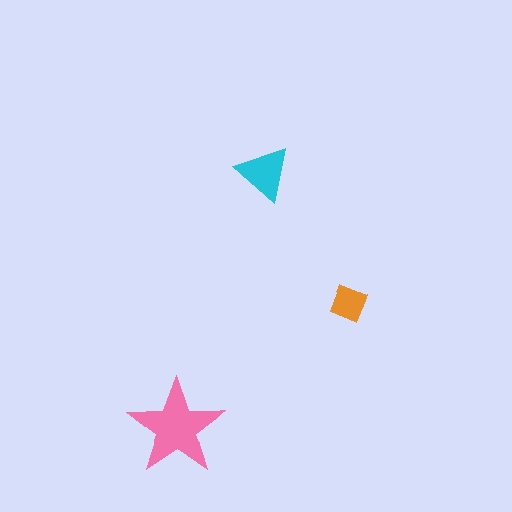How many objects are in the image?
There are 3 objects in the image.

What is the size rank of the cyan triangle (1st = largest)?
2nd.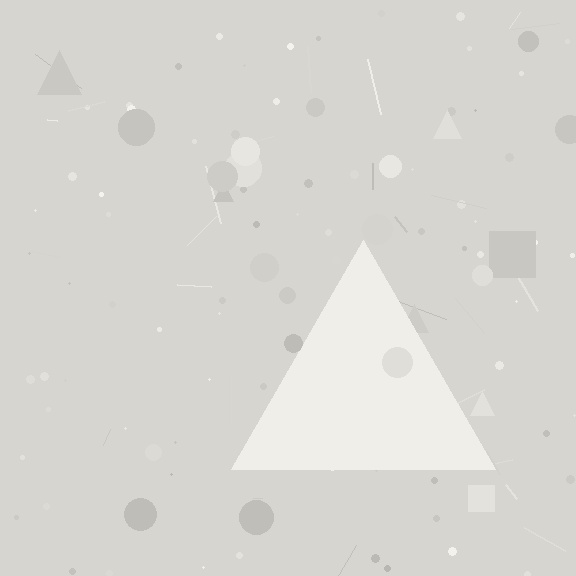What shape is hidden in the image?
A triangle is hidden in the image.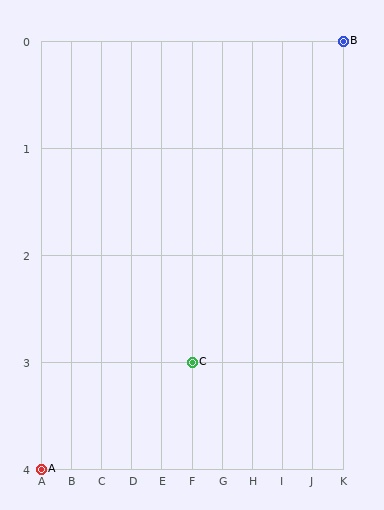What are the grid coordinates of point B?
Point B is at grid coordinates (K, 0).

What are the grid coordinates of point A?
Point A is at grid coordinates (A, 4).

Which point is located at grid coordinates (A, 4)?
Point A is at (A, 4).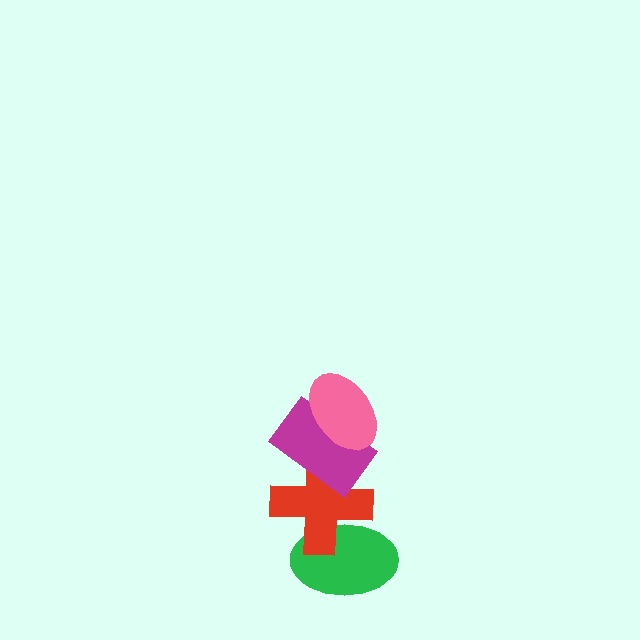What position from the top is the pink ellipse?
The pink ellipse is 1st from the top.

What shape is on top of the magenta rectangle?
The pink ellipse is on top of the magenta rectangle.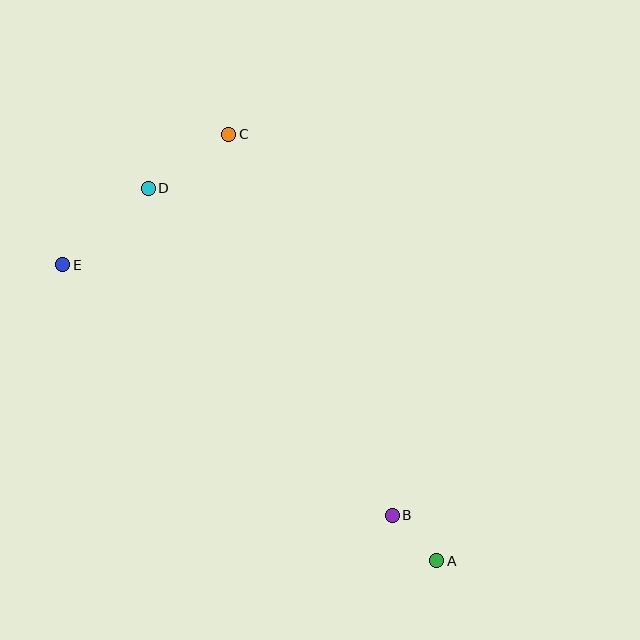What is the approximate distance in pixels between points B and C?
The distance between B and C is approximately 414 pixels.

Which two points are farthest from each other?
Points A and E are farthest from each other.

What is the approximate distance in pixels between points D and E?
The distance between D and E is approximately 115 pixels.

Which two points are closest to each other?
Points A and B are closest to each other.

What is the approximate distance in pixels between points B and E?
The distance between B and E is approximately 414 pixels.